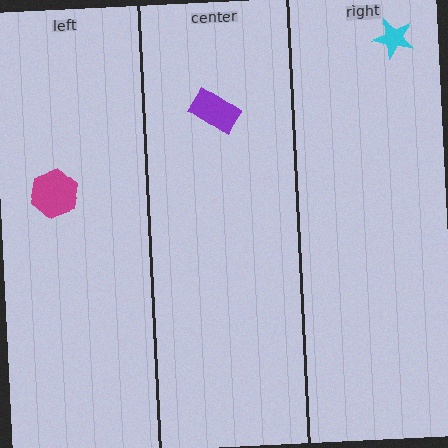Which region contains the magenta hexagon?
The left region.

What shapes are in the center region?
The purple rectangle.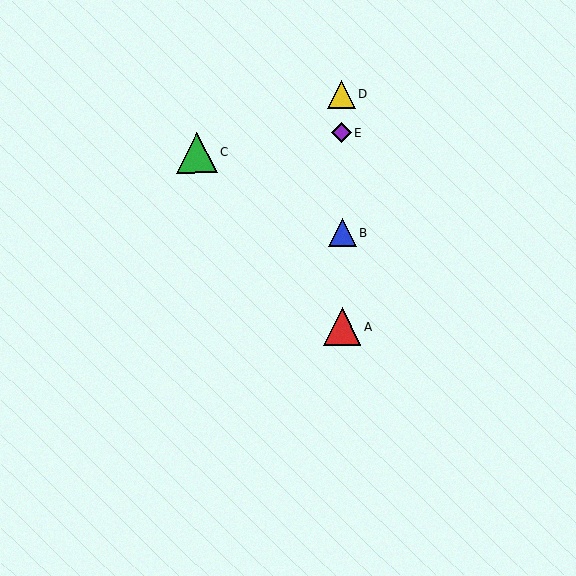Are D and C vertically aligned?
No, D is at x≈341 and C is at x≈197.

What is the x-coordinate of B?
Object B is at x≈342.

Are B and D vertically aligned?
Yes, both are at x≈342.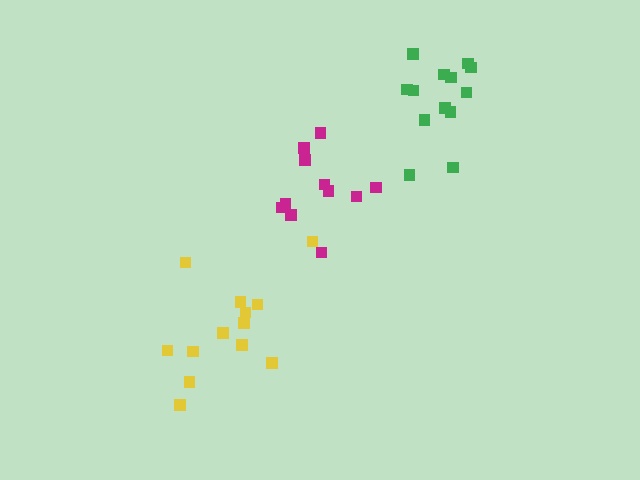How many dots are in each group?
Group 1: 11 dots, Group 2: 13 dots, Group 3: 13 dots (37 total).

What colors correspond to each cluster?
The clusters are colored: magenta, yellow, green.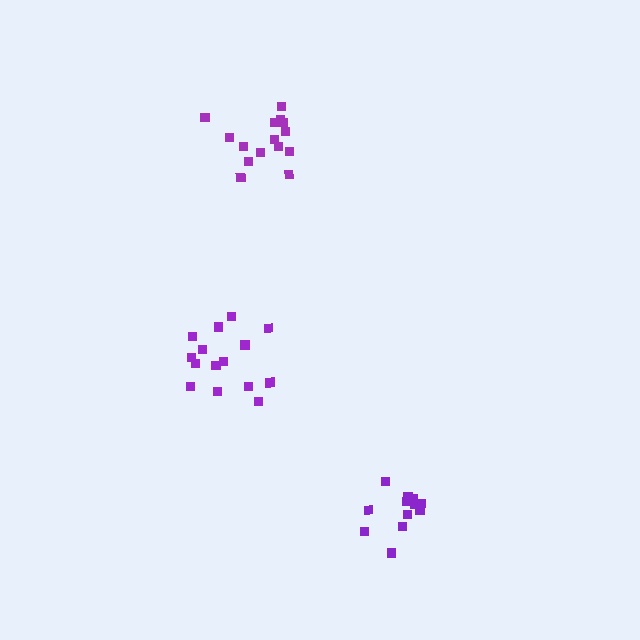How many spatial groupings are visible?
There are 3 spatial groupings.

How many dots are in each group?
Group 1: 15 dots, Group 2: 15 dots, Group 3: 12 dots (42 total).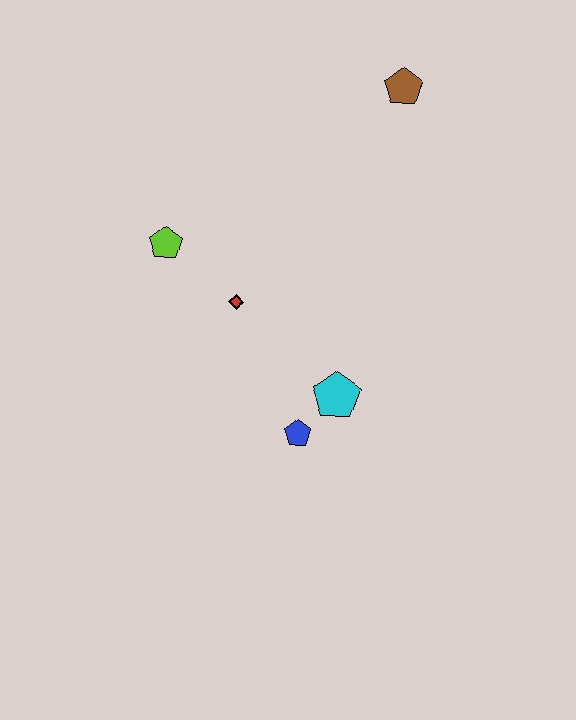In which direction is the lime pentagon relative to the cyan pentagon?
The lime pentagon is to the left of the cyan pentagon.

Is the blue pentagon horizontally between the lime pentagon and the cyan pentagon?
Yes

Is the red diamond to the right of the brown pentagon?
No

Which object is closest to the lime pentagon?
The red diamond is closest to the lime pentagon.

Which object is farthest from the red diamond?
The brown pentagon is farthest from the red diamond.